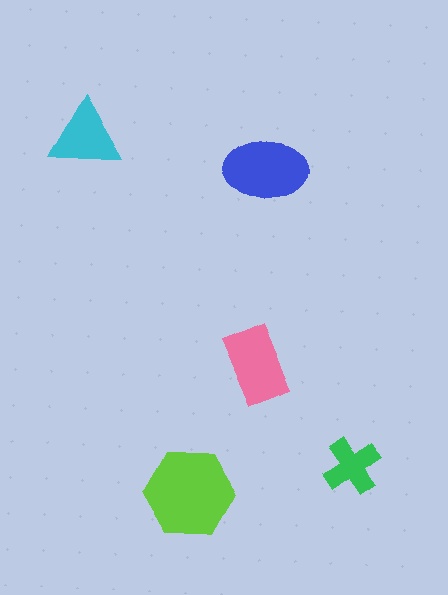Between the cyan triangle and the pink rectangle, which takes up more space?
The pink rectangle.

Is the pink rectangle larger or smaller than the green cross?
Larger.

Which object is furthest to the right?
The green cross is rightmost.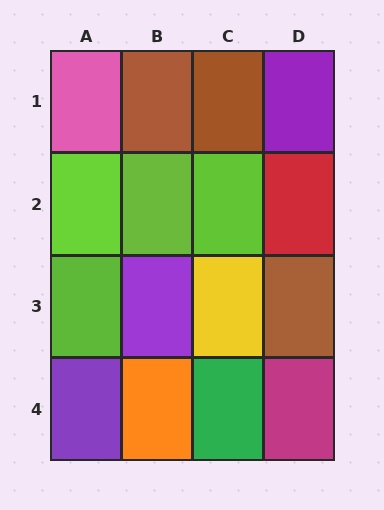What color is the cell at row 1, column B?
Brown.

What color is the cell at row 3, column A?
Lime.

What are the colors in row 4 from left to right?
Purple, orange, green, magenta.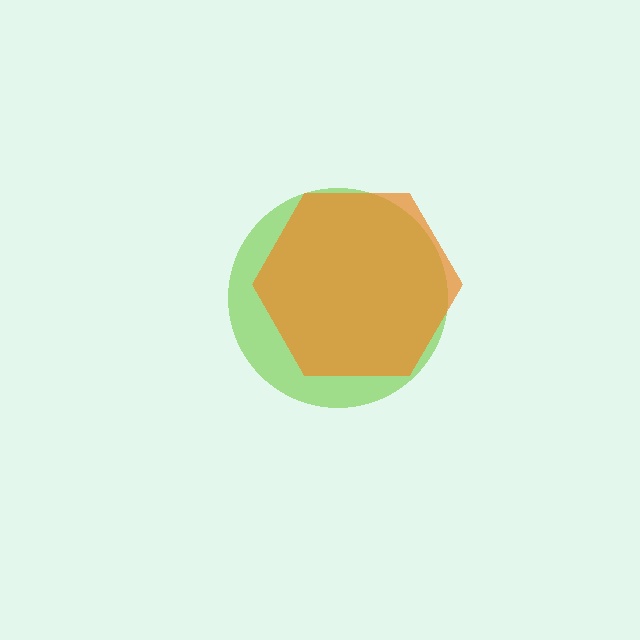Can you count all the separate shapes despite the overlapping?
Yes, there are 2 separate shapes.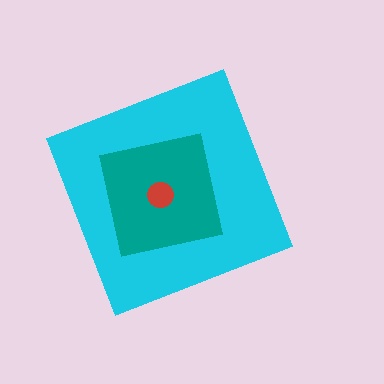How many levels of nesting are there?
3.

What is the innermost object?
The red circle.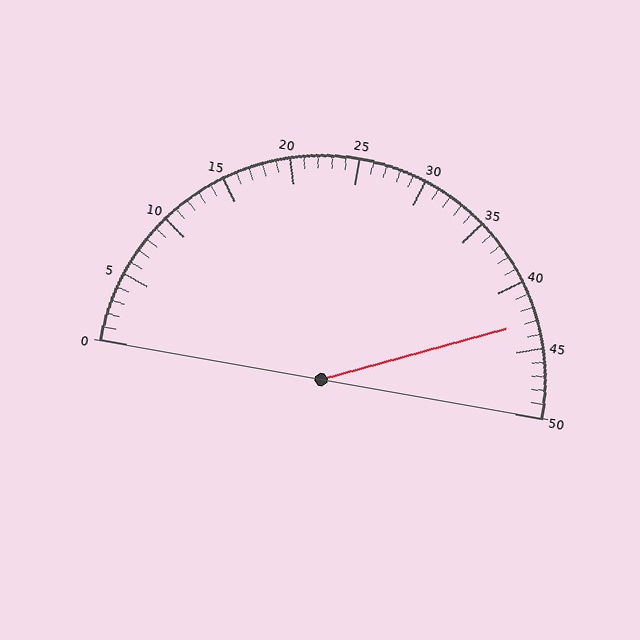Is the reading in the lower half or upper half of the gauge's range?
The reading is in the upper half of the range (0 to 50).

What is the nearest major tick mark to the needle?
The nearest major tick mark is 45.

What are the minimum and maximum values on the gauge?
The gauge ranges from 0 to 50.